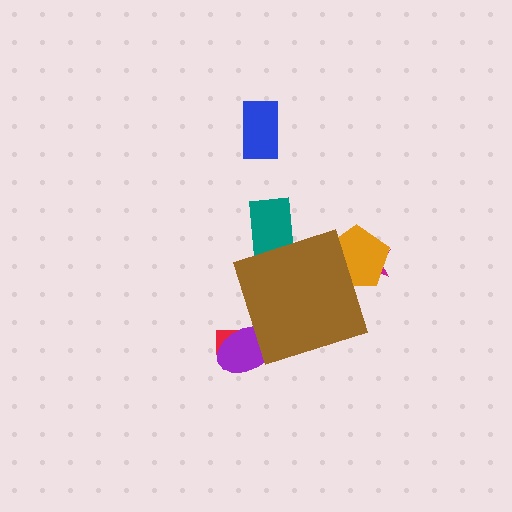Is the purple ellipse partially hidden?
Yes, the purple ellipse is partially hidden behind the brown diamond.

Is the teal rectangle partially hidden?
Yes, the teal rectangle is partially hidden behind the brown diamond.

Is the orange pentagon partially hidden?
Yes, the orange pentagon is partially hidden behind the brown diamond.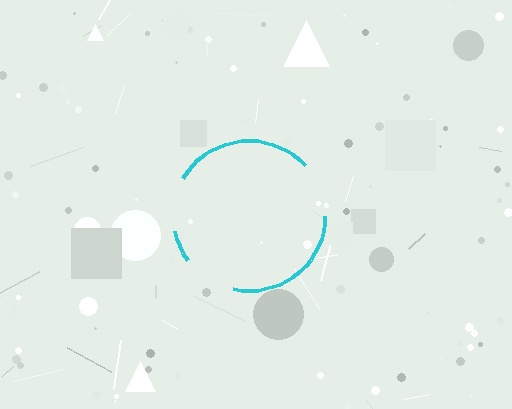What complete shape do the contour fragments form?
The contour fragments form a circle.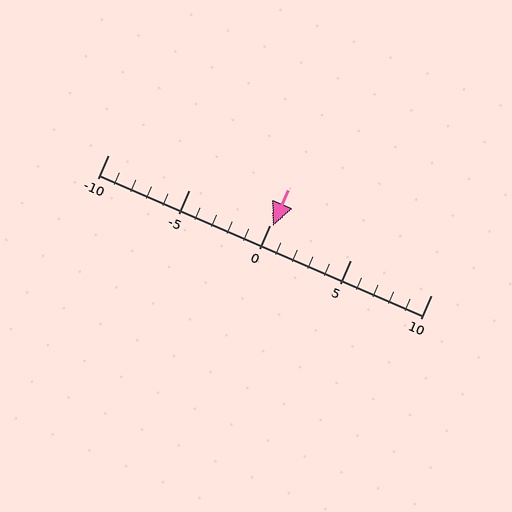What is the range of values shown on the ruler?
The ruler shows values from -10 to 10.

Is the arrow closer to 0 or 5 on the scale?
The arrow is closer to 0.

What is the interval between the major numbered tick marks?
The major tick marks are spaced 5 units apart.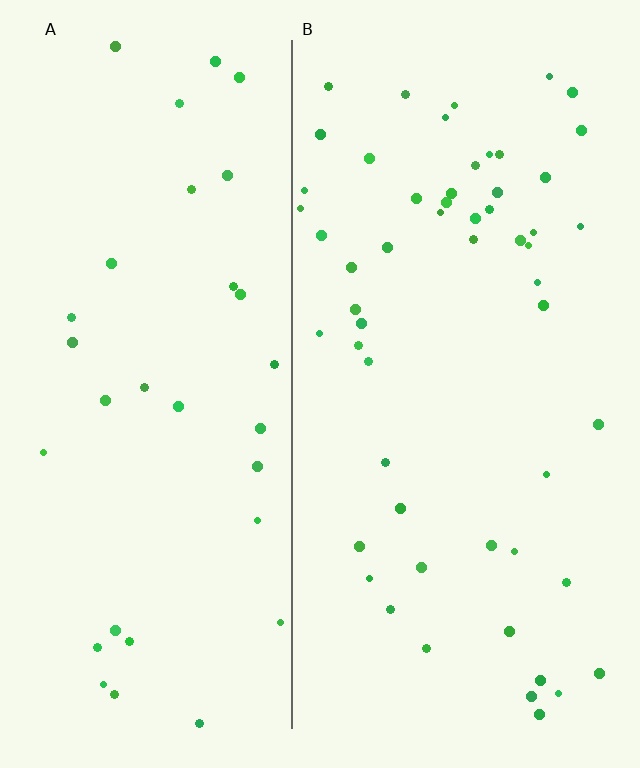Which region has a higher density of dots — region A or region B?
B (the right).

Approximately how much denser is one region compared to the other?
Approximately 1.7× — region B over region A.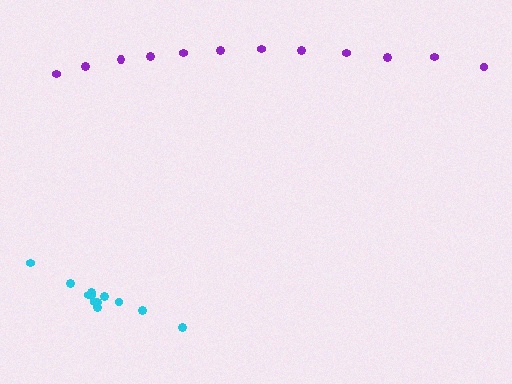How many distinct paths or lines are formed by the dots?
There are 2 distinct paths.